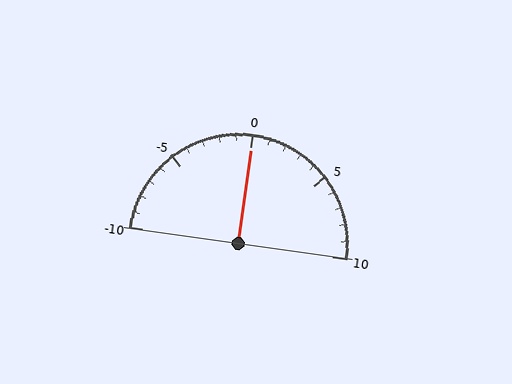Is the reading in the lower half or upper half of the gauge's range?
The reading is in the upper half of the range (-10 to 10).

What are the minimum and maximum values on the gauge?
The gauge ranges from -10 to 10.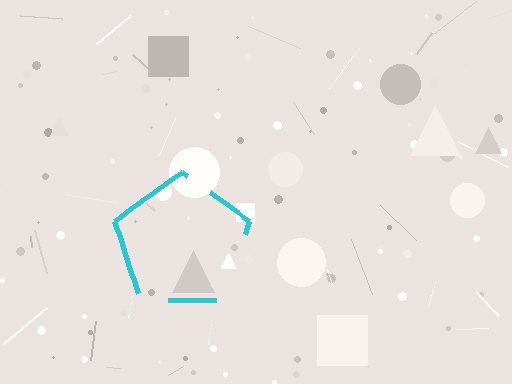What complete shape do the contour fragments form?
The contour fragments form a pentagon.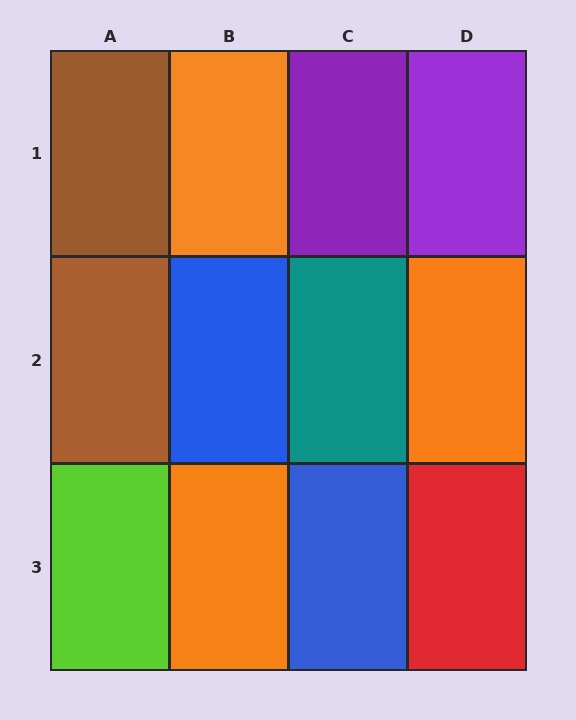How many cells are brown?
2 cells are brown.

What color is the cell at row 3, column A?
Lime.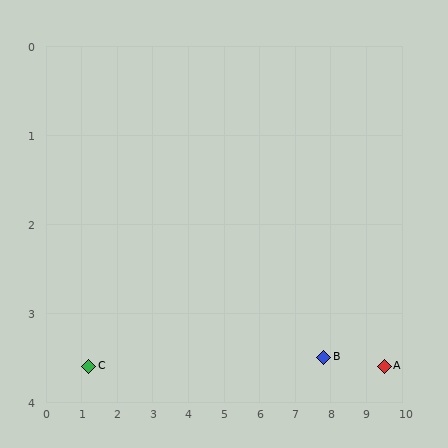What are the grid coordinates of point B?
Point B is at approximately (7.8, 3.5).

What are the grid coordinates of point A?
Point A is at approximately (9.5, 3.6).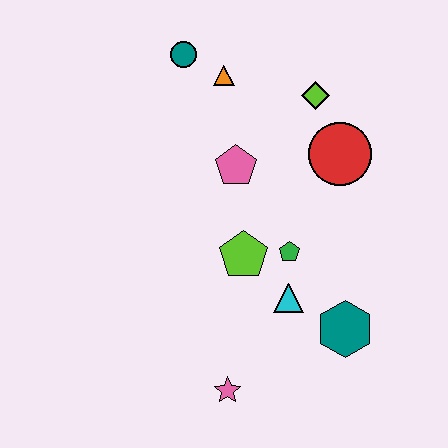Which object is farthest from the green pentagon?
The teal circle is farthest from the green pentagon.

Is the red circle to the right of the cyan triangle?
Yes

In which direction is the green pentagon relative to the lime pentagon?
The green pentagon is to the right of the lime pentagon.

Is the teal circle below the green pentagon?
No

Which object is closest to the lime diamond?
The red circle is closest to the lime diamond.